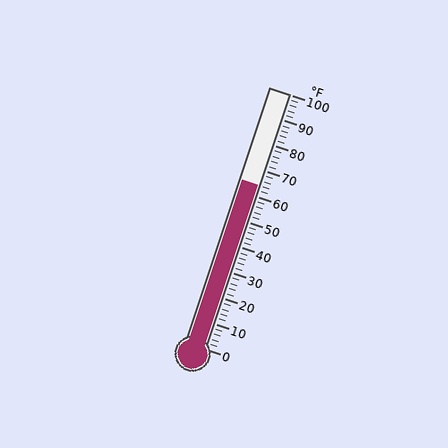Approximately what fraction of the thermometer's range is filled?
The thermometer is filled to approximately 65% of its range.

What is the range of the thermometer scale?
The thermometer scale ranges from 0°F to 100°F.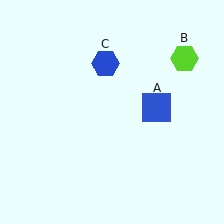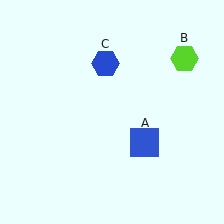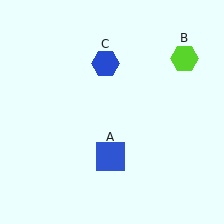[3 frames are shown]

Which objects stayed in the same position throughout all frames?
Lime hexagon (object B) and blue hexagon (object C) remained stationary.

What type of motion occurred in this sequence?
The blue square (object A) rotated clockwise around the center of the scene.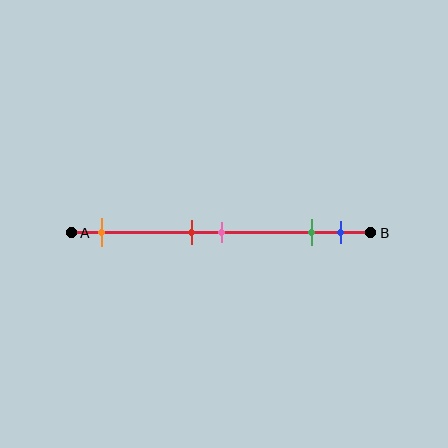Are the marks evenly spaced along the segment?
No, the marks are not evenly spaced.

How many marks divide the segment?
There are 5 marks dividing the segment.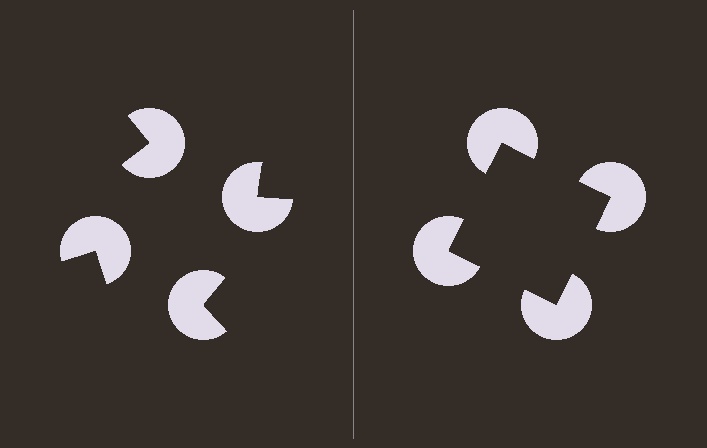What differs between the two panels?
The pac-man discs are positioned identically on both sides; only the wedge orientations differ. On the right they align to a square; on the left they are misaligned.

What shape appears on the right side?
An illusory square.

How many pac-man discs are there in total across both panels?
8 — 4 on each side.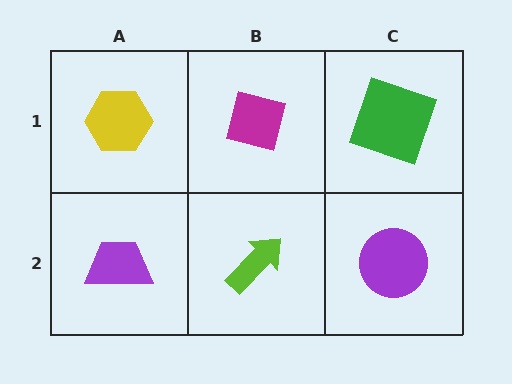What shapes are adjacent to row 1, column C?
A purple circle (row 2, column C), a magenta square (row 1, column B).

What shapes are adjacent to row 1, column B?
A lime arrow (row 2, column B), a yellow hexagon (row 1, column A), a green square (row 1, column C).